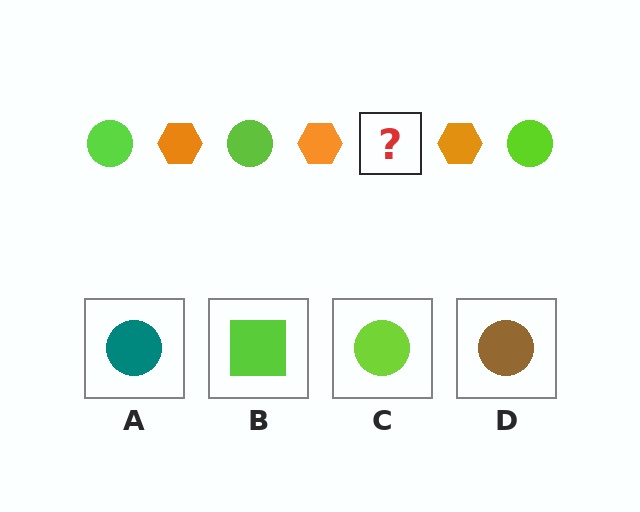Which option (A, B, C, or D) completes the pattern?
C.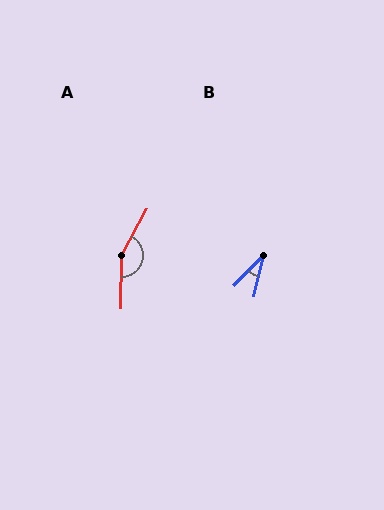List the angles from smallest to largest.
B (32°), A (152°).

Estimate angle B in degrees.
Approximately 32 degrees.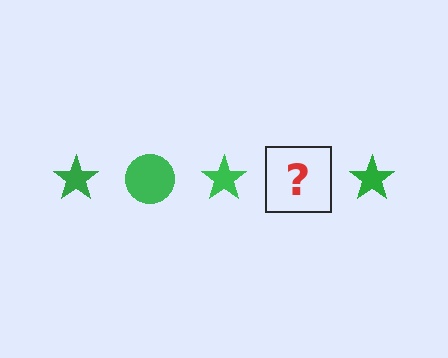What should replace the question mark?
The question mark should be replaced with a green circle.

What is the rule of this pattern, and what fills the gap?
The rule is that the pattern cycles through star, circle shapes in green. The gap should be filled with a green circle.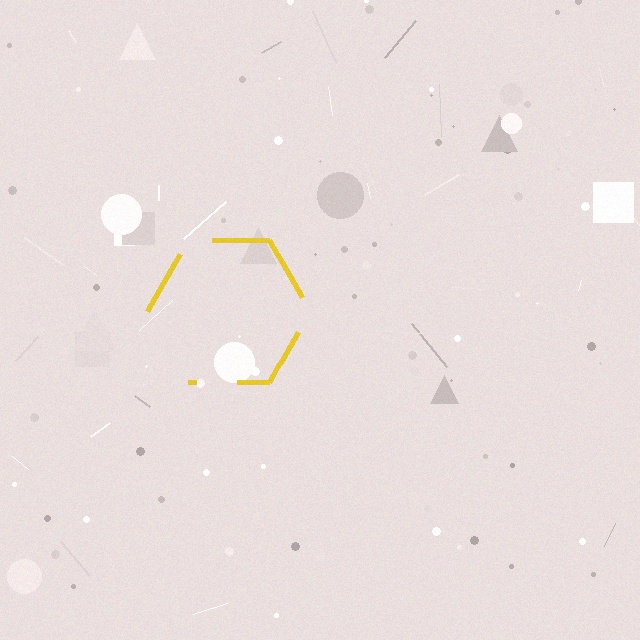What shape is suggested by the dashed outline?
The dashed outline suggests a hexagon.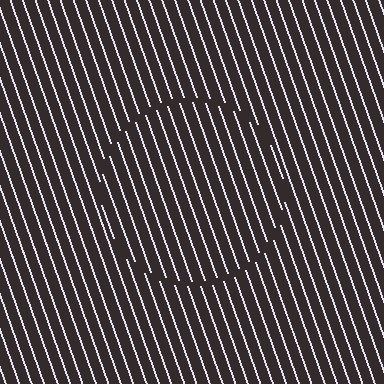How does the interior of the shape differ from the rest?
The interior of the shape contains the same grating, shifted by half a period — the contour is defined by the phase discontinuity where line-ends from the inner and outer gratings abut.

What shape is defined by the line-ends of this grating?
An illusory circle. The interior of the shape contains the same grating, shifted by half a period — the contour is defined by the phase discontinuity where line-ends from the inner and outer gratings abut.